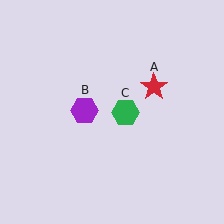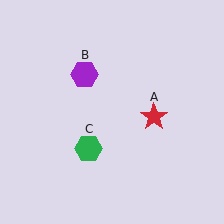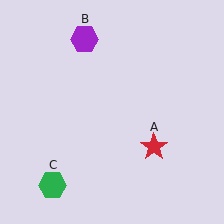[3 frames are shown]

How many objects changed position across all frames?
3 objects changed position: red star (object A), purple hexagon (object B), green hexagon (object C).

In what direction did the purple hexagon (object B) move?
The purple hexagon (object B) moved up.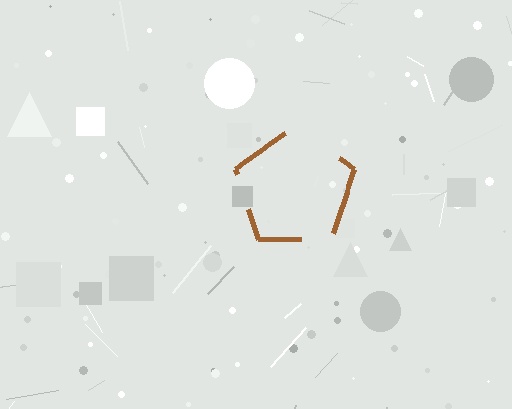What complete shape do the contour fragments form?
The contour fragments form a pentagon.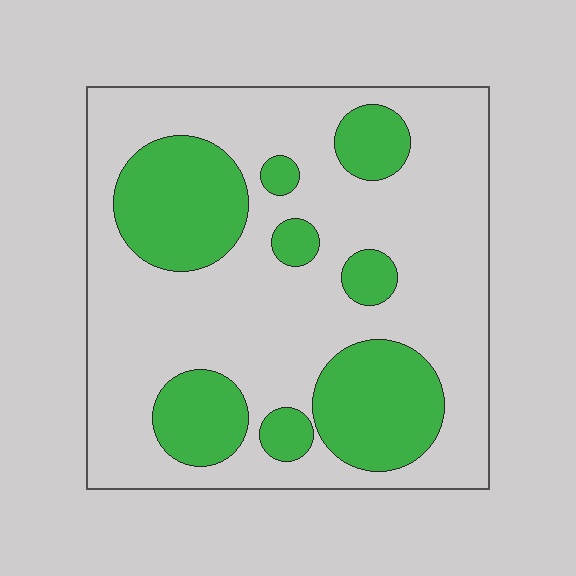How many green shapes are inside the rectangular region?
8.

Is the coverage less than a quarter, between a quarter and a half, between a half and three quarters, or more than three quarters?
Between a quarter and a half.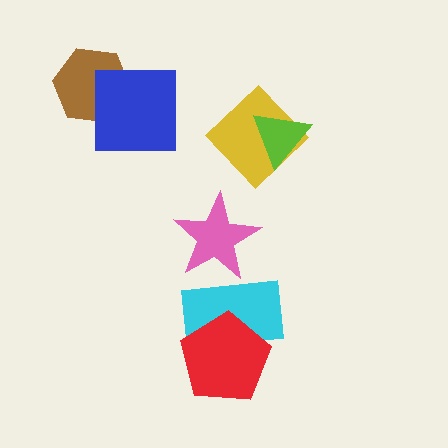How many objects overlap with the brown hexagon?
1 object overlaps with the brown hexagon.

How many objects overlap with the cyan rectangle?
2 objects overlap with the cyan rectangle.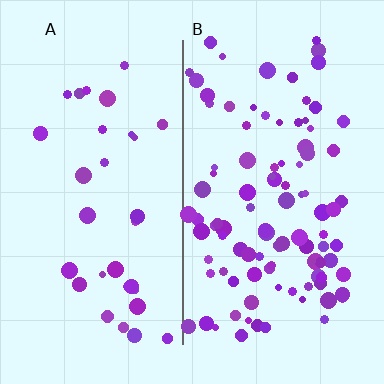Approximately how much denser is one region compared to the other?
Approximately 3.1× — region B over region A.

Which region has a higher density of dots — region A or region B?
B (the right).